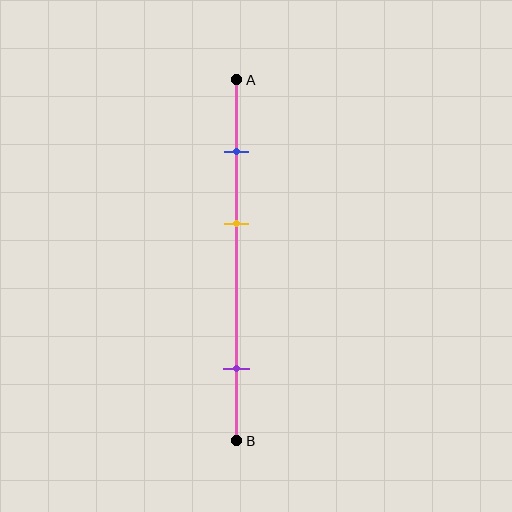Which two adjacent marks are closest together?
The blue and yellow marks are the closest adjacent pair.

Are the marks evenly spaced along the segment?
No, the marks are not evenly spaced.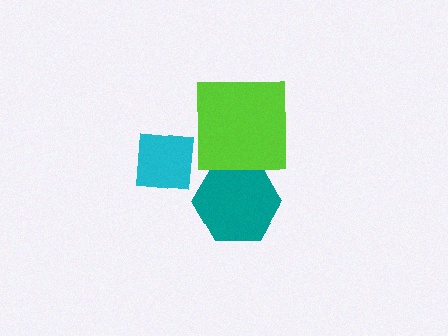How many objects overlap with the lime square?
1 object overlaps with the lime square.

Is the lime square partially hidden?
No, no other shape covers it.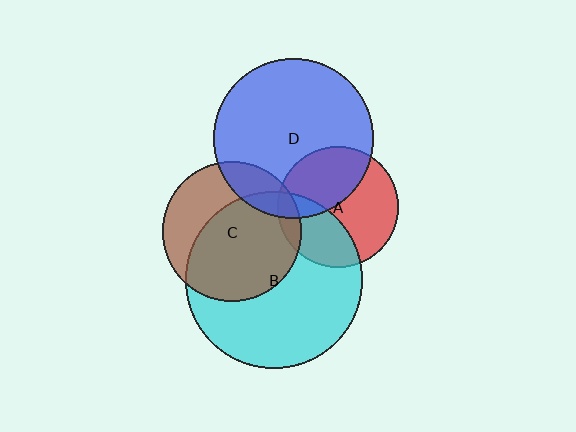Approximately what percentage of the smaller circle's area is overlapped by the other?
Approximately 10%.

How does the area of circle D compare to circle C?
Approximately 1.3 times.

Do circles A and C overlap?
Yes.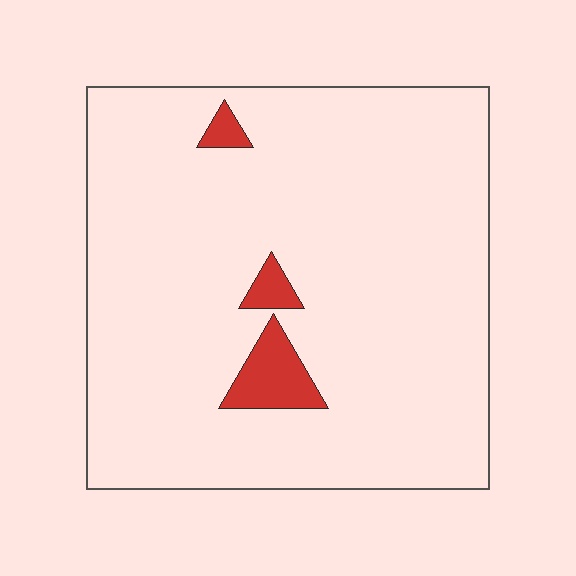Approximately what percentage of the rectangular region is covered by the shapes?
Approximately 5%.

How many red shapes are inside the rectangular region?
3.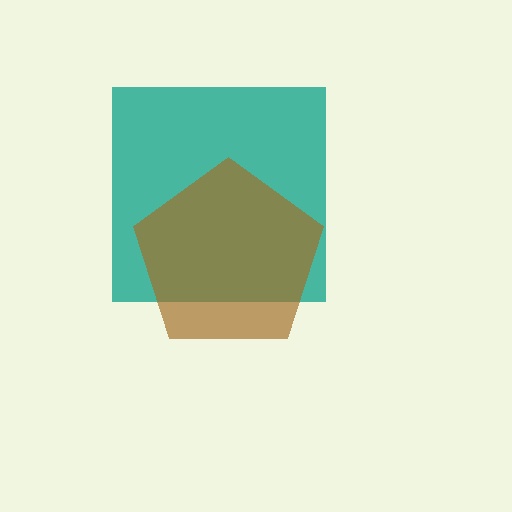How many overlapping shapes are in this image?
There are 2 overlapping shapes in the image.